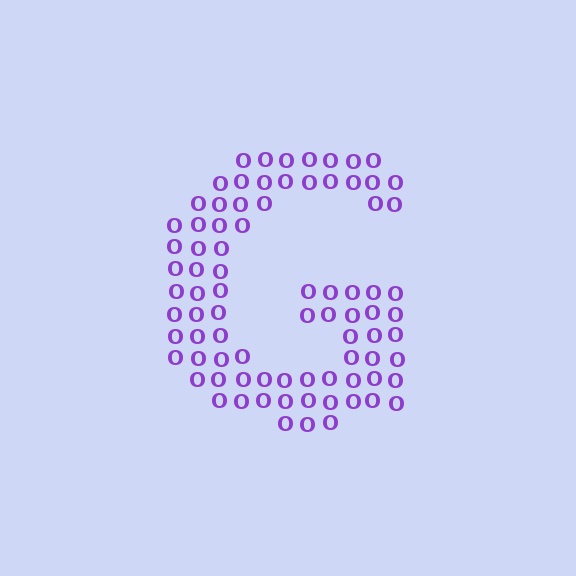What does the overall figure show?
The overall figure shows the letter G.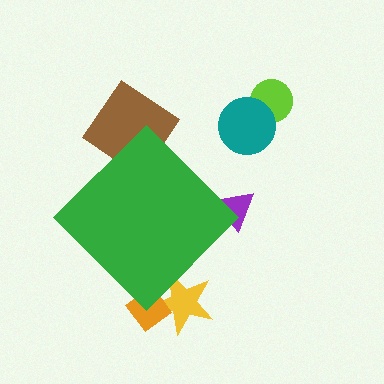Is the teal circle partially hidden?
No, the teal circle is fully visible.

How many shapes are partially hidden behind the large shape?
4 shapes are partially hidden.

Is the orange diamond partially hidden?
Yes, the orange diamond is partially hidden behind the green diamond.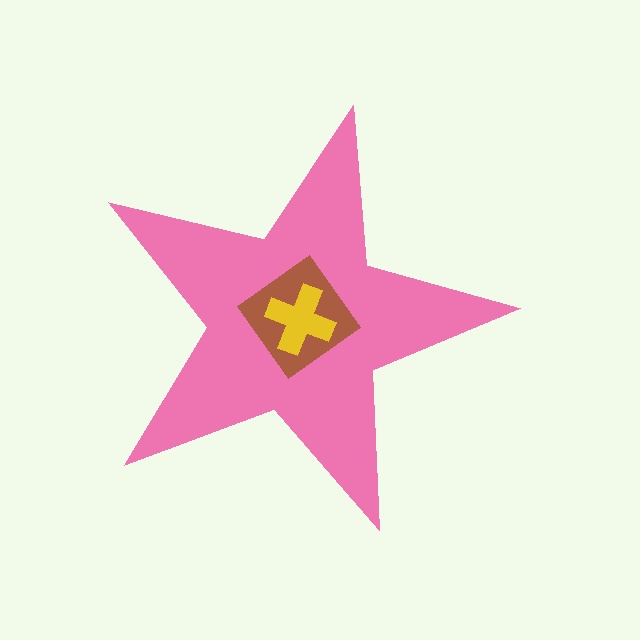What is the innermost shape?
The yellow cross.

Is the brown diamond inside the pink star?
Yes.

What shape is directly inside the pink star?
The brown diamond.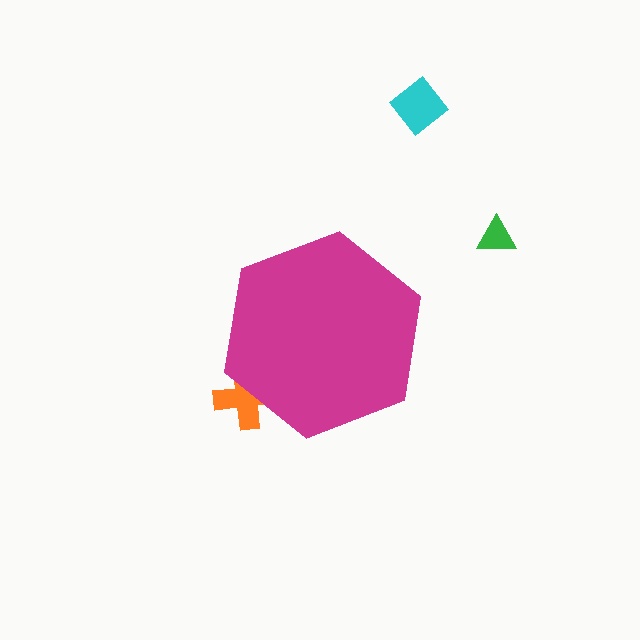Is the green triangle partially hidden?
No, the green triangle is fully visible.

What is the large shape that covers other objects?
A magenta hexagon.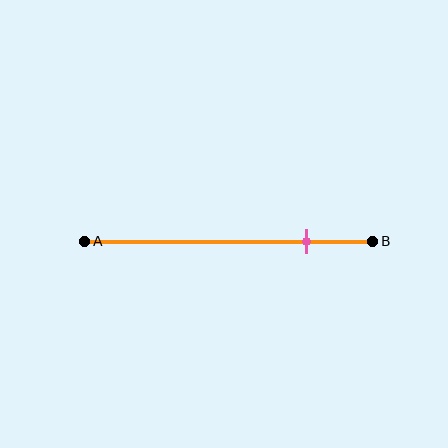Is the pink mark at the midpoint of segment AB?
No, the mark is at about 75% from A, not at the 50% midpoint.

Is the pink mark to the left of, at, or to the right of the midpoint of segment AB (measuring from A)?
The pink mark is to the right of the midpoint of segment AB.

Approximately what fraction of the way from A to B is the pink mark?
The pink mark is approximately 75% of the way from A to B.